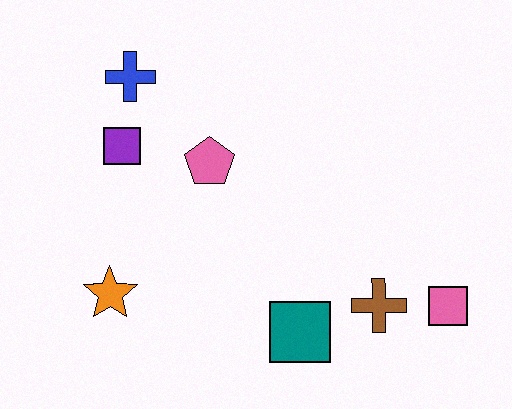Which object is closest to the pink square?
The brown cross is closest to the pink square.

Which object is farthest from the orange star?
The pink square is farthest from the orange star.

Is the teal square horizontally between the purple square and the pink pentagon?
No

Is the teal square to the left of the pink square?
Yes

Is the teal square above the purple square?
No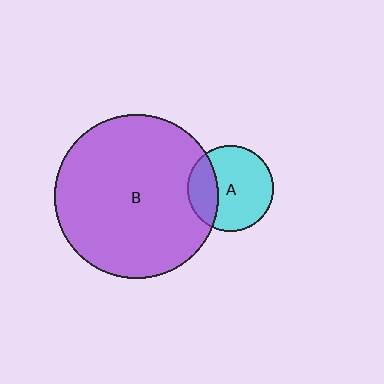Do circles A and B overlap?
Yes.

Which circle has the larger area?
Circle B (purple).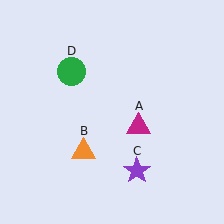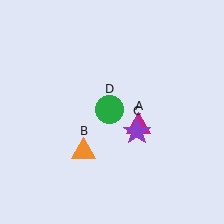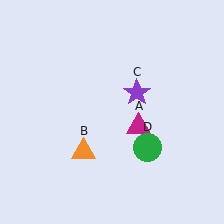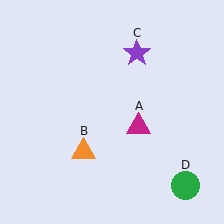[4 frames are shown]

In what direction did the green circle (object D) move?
The green circle (object D) moved down and to the right.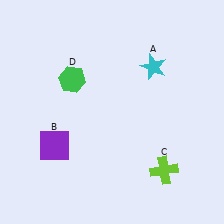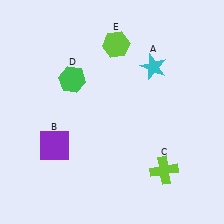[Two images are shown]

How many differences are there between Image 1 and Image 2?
There is 1 difference between the two images.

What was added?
A lime hexagon (E) was added in Image 2.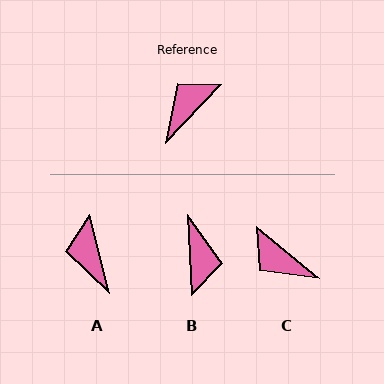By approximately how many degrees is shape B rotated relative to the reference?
Approximately 133 degrees clockwise.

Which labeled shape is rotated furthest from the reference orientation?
B, about 133 degrees away.